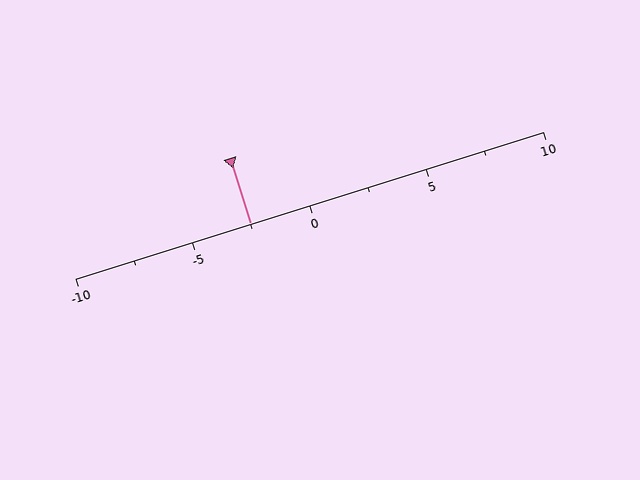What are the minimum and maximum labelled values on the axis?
The axis runs from -10 to 10.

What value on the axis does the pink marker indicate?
The marker indicates approximately -2.5.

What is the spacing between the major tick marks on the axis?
The major ticks are spaced 5 apart.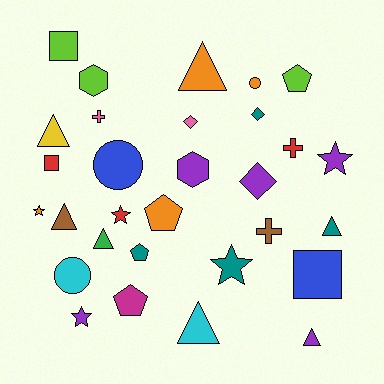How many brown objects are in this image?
There are 2 brown objects.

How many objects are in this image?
There are 30 objects.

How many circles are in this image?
There are 3 circles.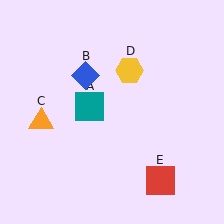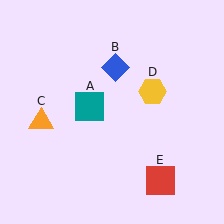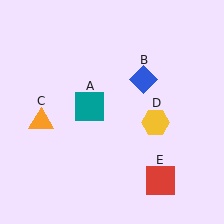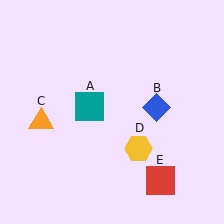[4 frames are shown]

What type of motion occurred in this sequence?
The blue diamond (object B), yellow hexagon (object D) rotated clockwise around the center of the scene.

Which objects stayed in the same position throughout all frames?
Teal square (object A) and orange triangle (object C) and red square (object E) remained stationary.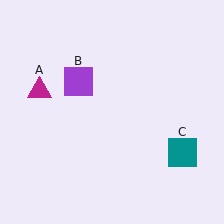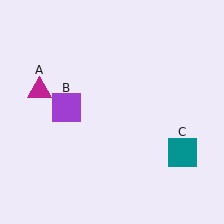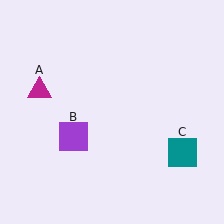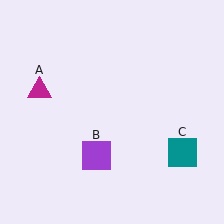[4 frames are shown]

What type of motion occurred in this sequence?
The purple square (object B) rotated counterclockwise around the center of the scene.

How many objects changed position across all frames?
1 object changed position: purple square (object B).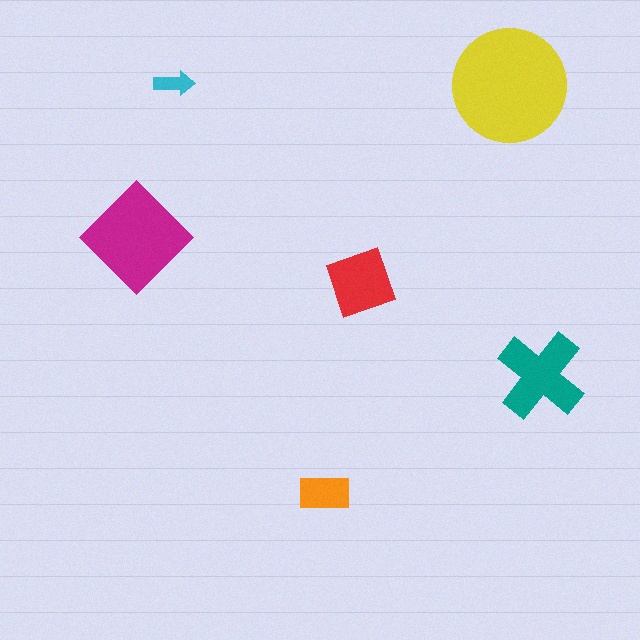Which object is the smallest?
The cyan arrow.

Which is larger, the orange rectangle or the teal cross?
The teal cross.